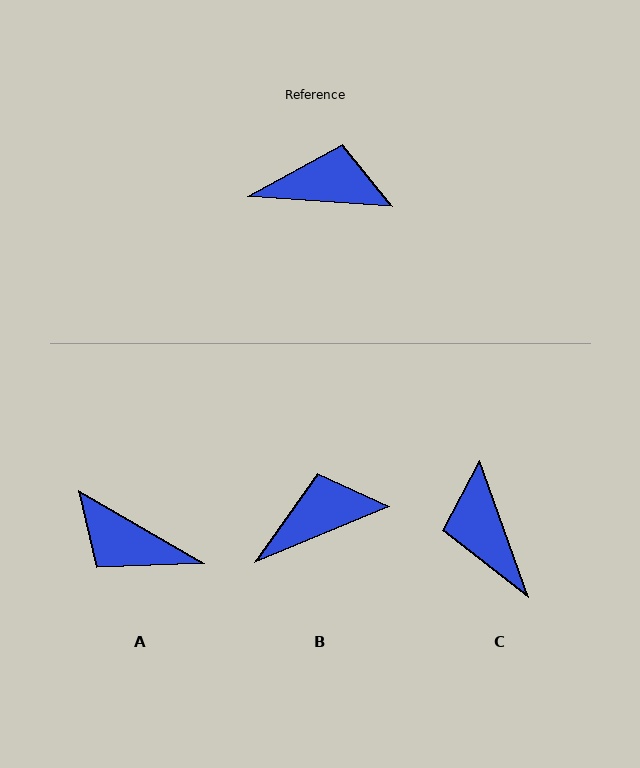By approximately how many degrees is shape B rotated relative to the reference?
Approximately 27 degrees counter-clockwise.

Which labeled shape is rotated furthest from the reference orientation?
A, about 154 degrees away.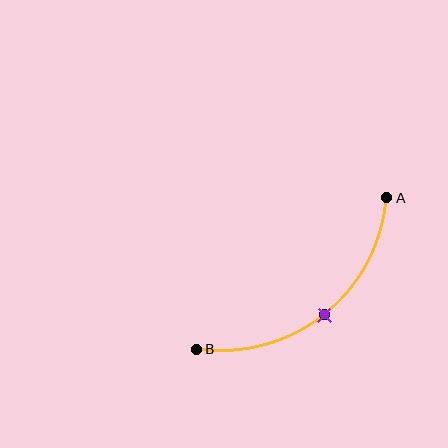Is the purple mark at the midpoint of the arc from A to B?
Yes. The purple mark lies on the arc at equal arc-length from both A and B — it is the arc midpoint.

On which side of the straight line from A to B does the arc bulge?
The arc bulges below and to the right of the straight line connecting A and B.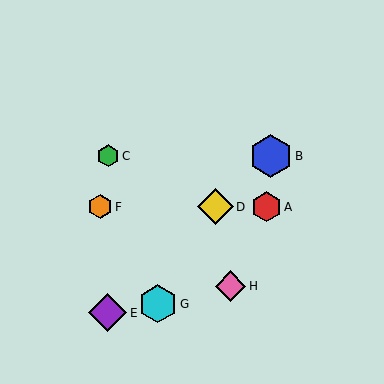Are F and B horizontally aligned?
No, F is at y≈207 and B is at y≈156.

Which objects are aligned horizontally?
Objects A, D, F are aligned horizontally.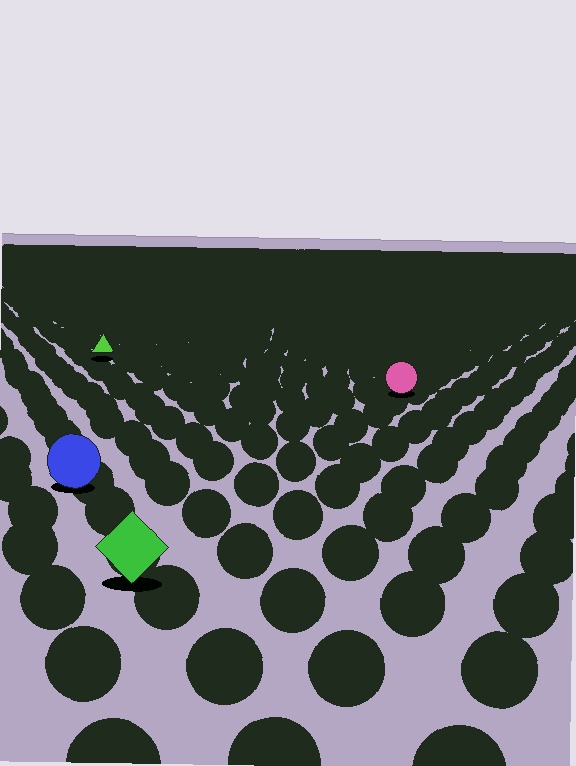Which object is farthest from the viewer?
The lime triangle is farthest from the viewer. It appears smaller and the ground texture around it is denser.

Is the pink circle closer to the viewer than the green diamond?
No. The green diamond is closer — you can tell from the texture gradient: the ground texture is coarser near it.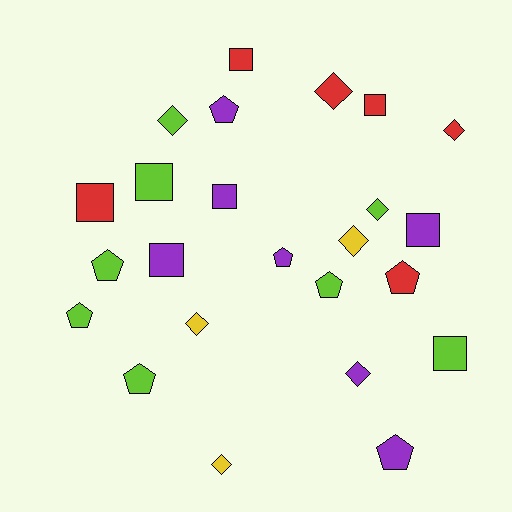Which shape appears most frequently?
Pentagon, with 8 objects.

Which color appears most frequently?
Lime, with 8 objects.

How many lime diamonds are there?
There are 2 lime diamonds.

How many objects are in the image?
There are 24 objects.